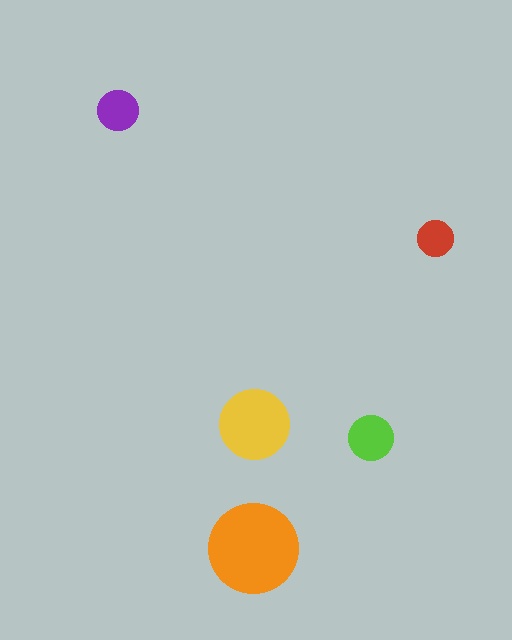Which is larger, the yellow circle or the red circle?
The yellow one.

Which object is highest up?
The purple circle is topmost.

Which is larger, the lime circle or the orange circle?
The orange one.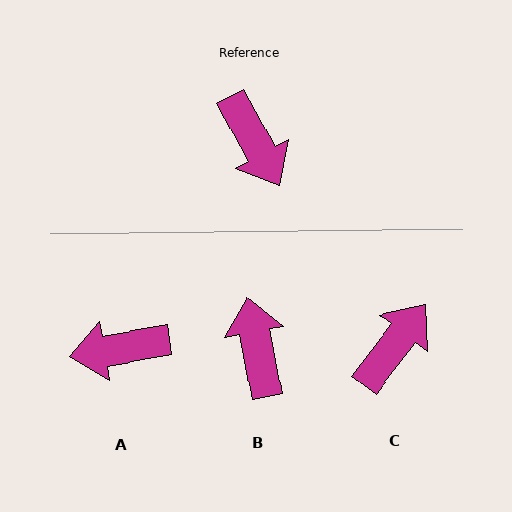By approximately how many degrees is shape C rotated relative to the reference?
Approximately 113 degrees counter-clockwise.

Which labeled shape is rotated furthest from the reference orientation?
B, about 162 degrees away.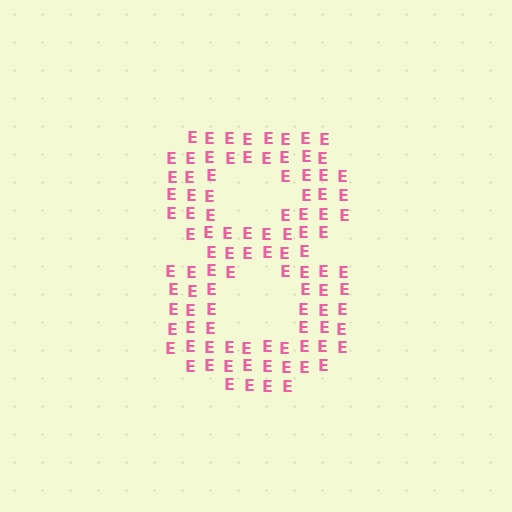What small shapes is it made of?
It is made of small letter E's.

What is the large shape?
The large shape is the digit 8.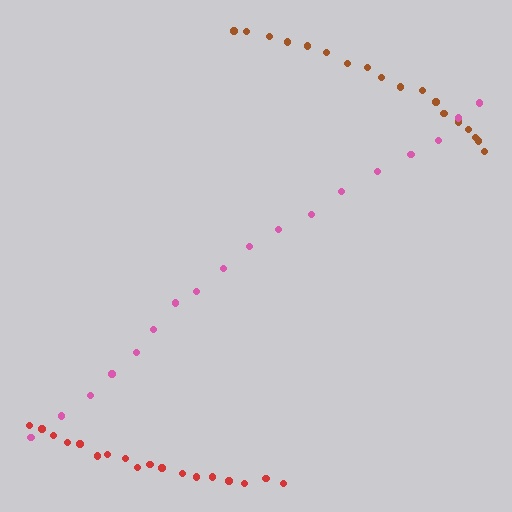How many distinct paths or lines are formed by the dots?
There are 3 distinct paths.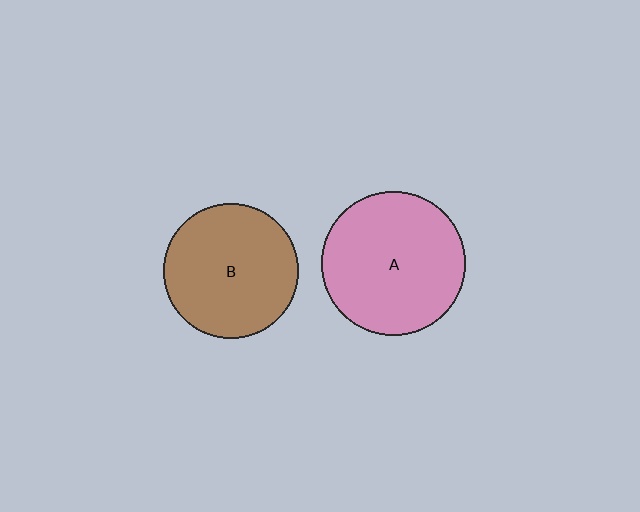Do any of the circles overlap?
No, none of the circles overlap.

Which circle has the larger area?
Circle A (pink).